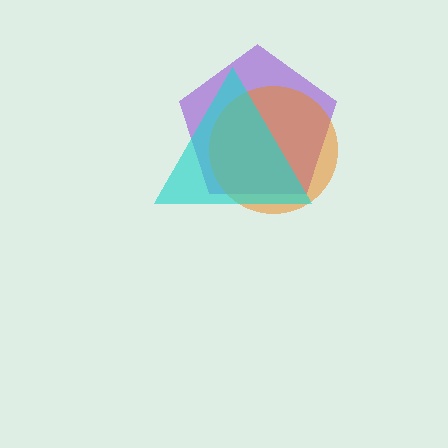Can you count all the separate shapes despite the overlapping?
Yes, there are 3 separate shapes.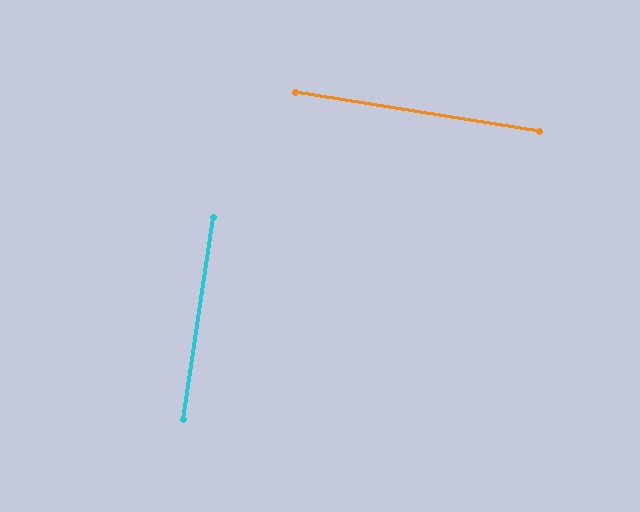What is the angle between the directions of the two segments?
Approximately 90 degrees.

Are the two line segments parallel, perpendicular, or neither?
Perpendicular — they meet at approximately 90°.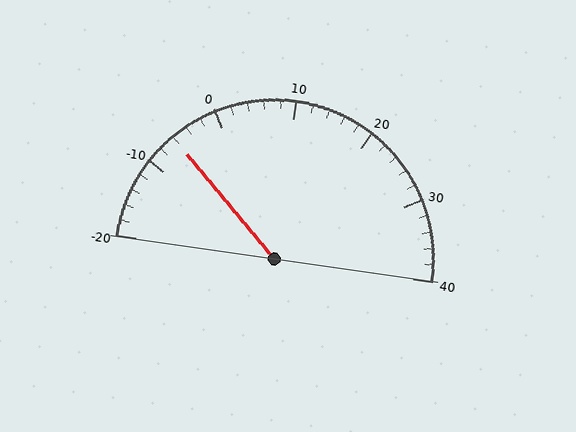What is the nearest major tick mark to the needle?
The nearest major tick mark is -10.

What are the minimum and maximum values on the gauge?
The gauge ranges from -20 to 40.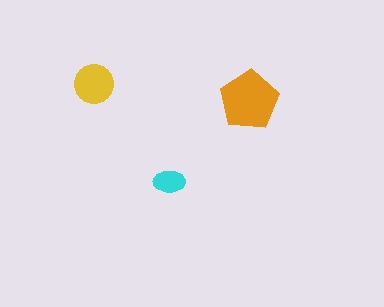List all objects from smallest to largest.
The cyan ellipse, the yellow circle, the orange pentagon.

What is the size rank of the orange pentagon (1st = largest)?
1st.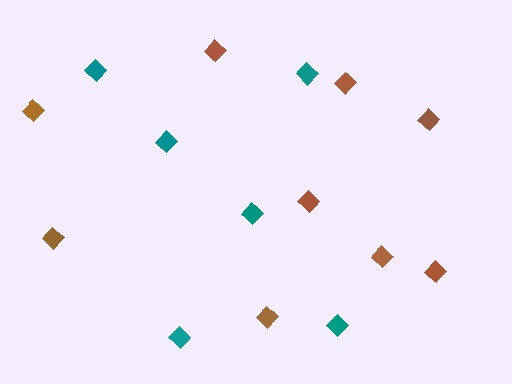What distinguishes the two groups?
There are 2 groups: one group of brown diamonds (9) and one group of teal diamonds (6).